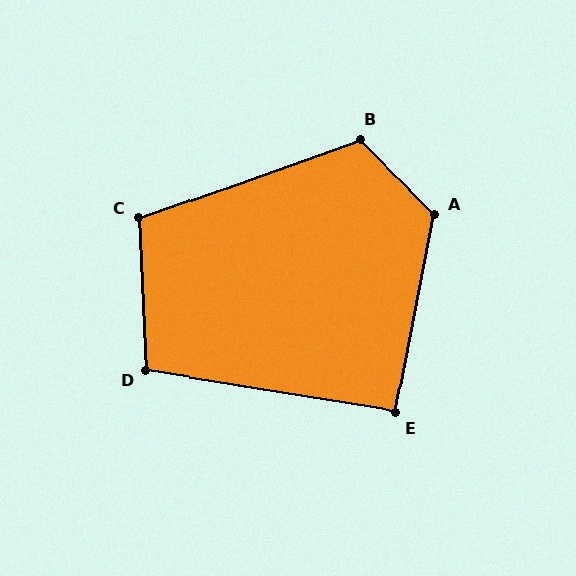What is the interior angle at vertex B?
Approximately 116 degrees (obtuse).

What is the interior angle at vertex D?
Approximately 102 degrees (obtuse).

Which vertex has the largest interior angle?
A, at approximately 124 degrees.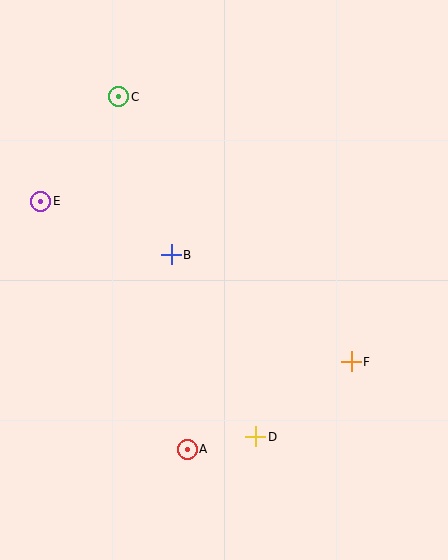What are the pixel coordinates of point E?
Point E is at (41, 201).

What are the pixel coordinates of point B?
Point B is at (171, 255).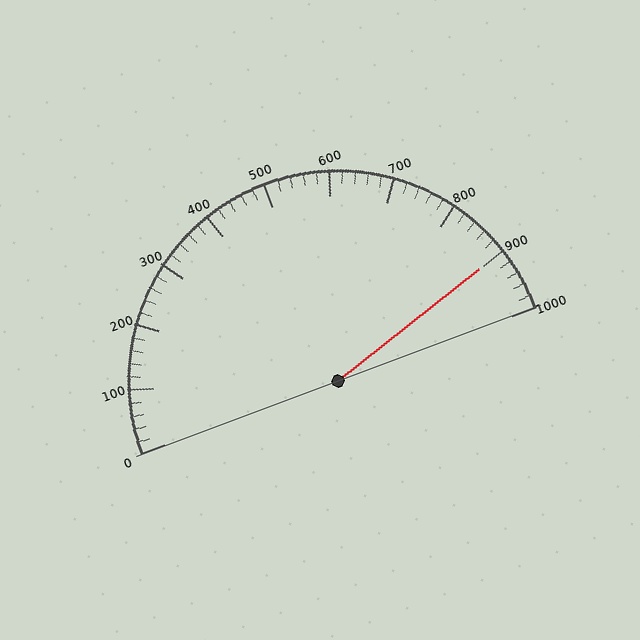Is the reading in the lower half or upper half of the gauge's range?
The reading is in the upper half of the range (0 to 1000).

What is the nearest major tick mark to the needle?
The nearest major tick mark is 900.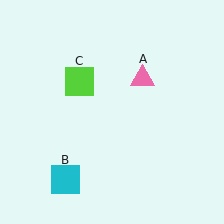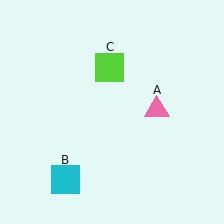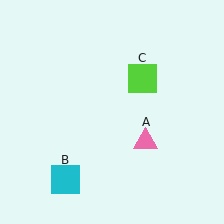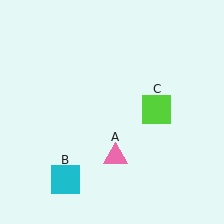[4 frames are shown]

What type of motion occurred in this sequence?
The pink triangle (object A), lime square (object C) rotated clockwise around the center of the scene.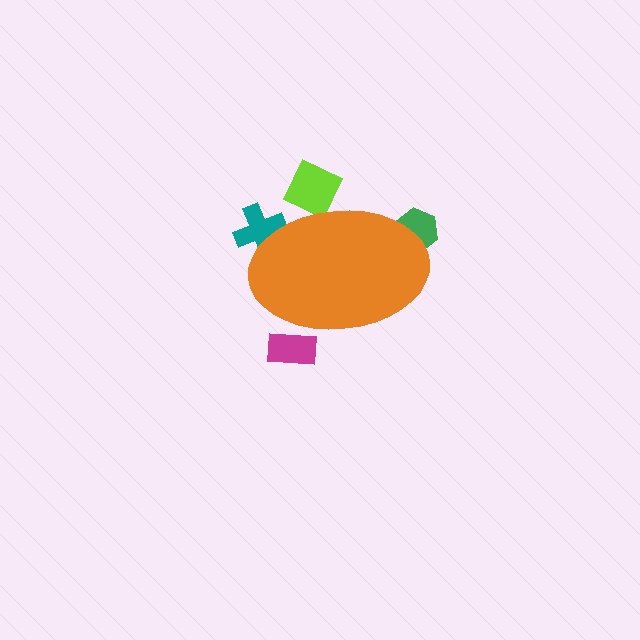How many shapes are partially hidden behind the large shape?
4 shapes are partially hidden.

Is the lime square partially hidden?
Yes, the lime square is partially hidden behind the orange ellipse.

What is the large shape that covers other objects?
An orange ellipse.